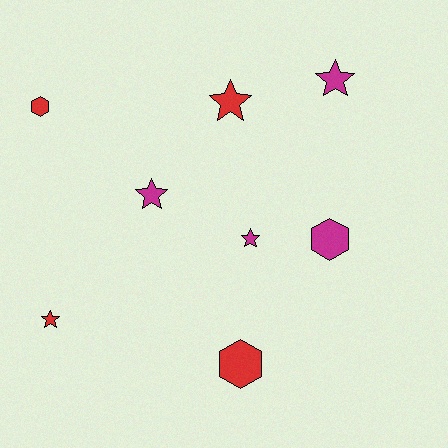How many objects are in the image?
There are 8 objects.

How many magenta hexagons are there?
There is 1 magenta hexagon.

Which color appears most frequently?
Red, with 4 objects.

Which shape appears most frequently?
Star, with 5 objects.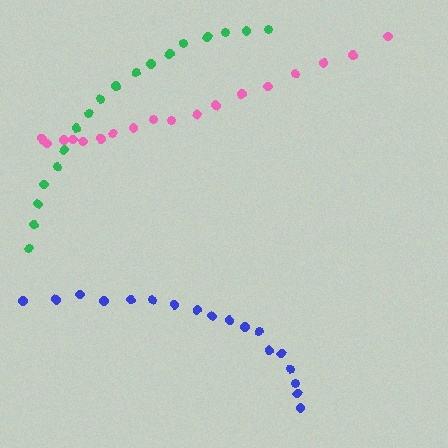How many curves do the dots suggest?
There are 3 distinct paths.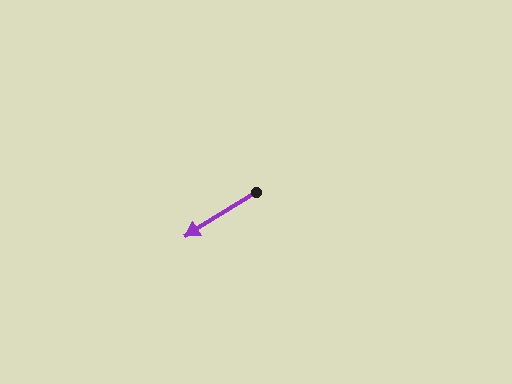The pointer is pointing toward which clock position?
Roughly 8 o'clock.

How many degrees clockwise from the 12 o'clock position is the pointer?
Approximately 238 degrees.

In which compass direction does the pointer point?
Southwest.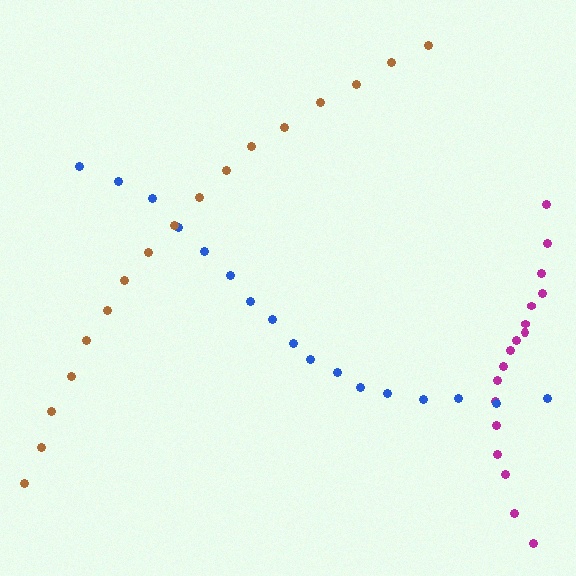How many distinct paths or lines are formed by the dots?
There are 3 distinct paths.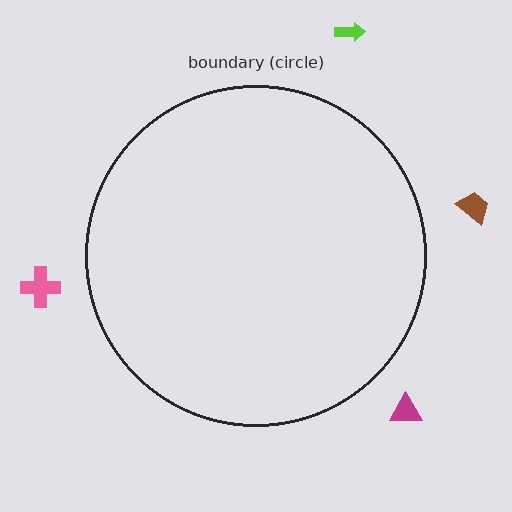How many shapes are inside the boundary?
0 inside, 4 outside.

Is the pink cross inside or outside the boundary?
Outside.